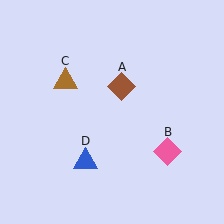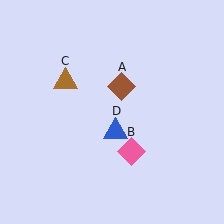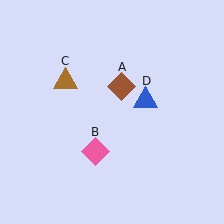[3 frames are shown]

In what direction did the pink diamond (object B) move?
The pink diamond (object B) moved left.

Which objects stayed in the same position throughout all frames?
Brown diamond (object A) and brown triangle (object C) remained stationary.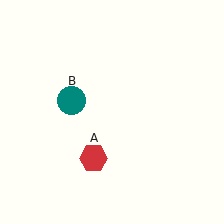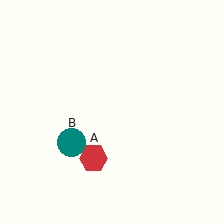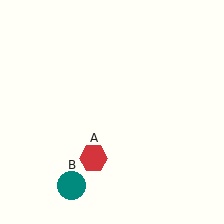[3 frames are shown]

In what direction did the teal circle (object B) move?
The teal circle (object B) moved down.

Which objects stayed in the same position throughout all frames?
Red hexagon (object A) remained stationary.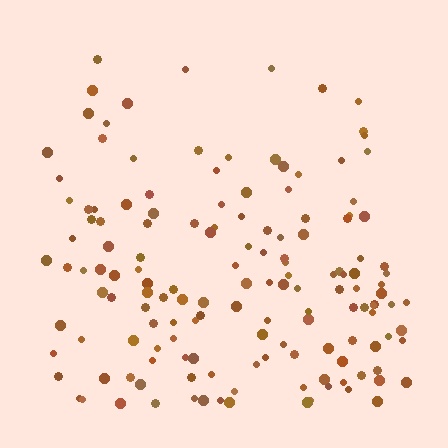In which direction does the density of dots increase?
From top to bottom, with the bottom side densest.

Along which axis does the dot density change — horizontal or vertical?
Vertical.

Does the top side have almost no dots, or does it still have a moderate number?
Still a moderate number, just noticeably fewer than the bottom.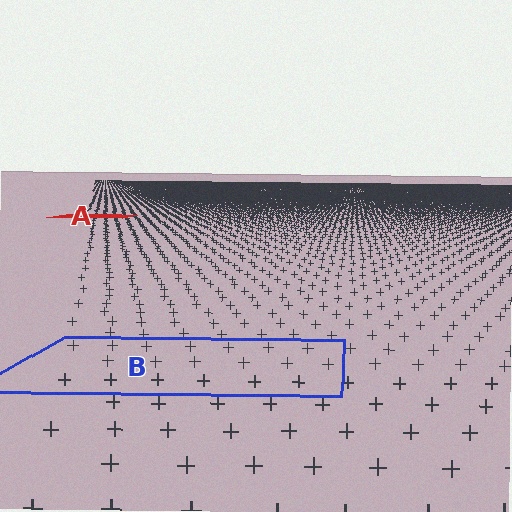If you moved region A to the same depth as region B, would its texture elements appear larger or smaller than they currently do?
They would appear larger. At a closer depth, the same texture elements are projected at a bigger on-screen size.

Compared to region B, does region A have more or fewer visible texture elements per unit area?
Region A has more texture elements per unit area — they are packed more densely because it is farther away.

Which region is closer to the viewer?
Region B is closer. The texture elements there are larger and more spread out.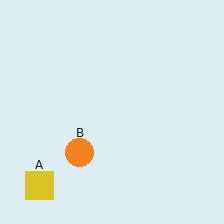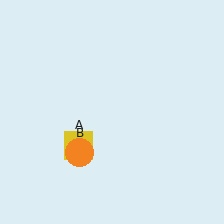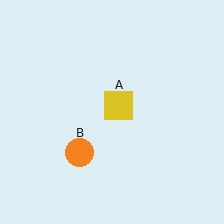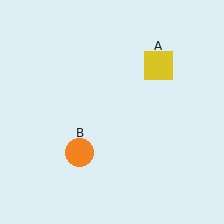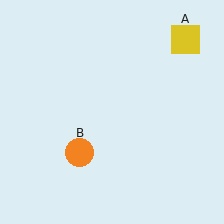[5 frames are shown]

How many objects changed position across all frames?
1 object changed position: yellow square (object A).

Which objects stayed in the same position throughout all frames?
Orange circle (object B) remained stationary.